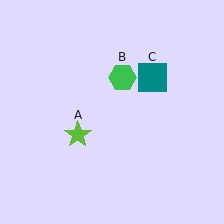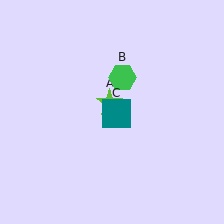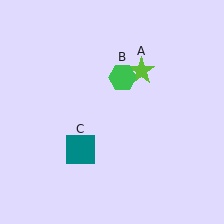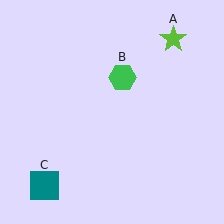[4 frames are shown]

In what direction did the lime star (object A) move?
The lime star (object A) moved up and to the right.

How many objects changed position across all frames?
2 objects changed position: lime star (object A), teal square (object C).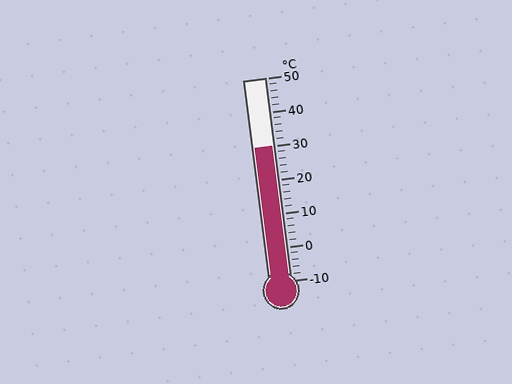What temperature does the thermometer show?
The thermometer shows approximately 30°C.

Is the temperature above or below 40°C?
The temperature is below 40°C.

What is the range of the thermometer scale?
The thermometer scale ranges from -10°C to 50°C.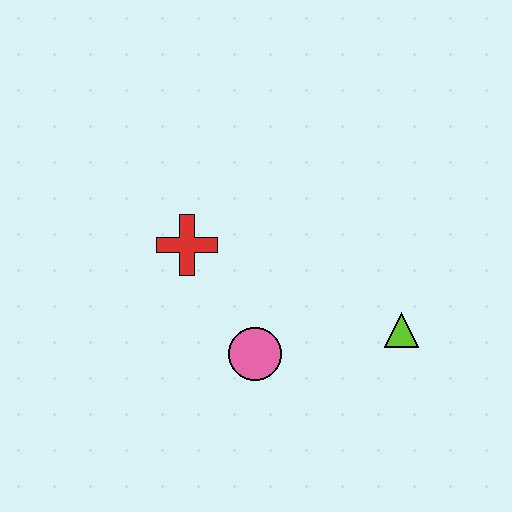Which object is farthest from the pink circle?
The lime triangle is farthest from the pink circle.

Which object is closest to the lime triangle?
The pink circle is closest to the lime triangle.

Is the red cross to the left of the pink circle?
Yes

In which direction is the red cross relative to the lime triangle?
The red cross is to the left of the lime triangle.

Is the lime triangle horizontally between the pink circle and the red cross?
No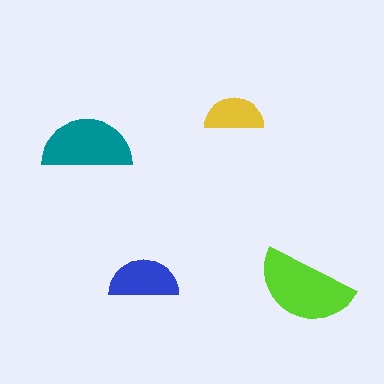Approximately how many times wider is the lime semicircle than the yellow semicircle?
About 1.5 times wider.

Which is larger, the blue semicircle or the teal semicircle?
The teal one.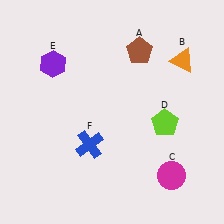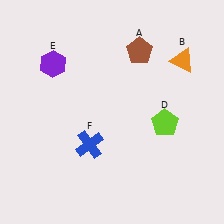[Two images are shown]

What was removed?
The magenta circle (C) was removed in Image 2.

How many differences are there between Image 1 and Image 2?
There is 1 difference between the two images.